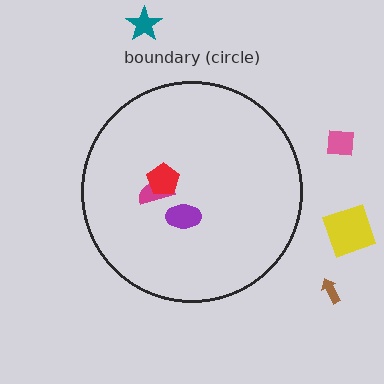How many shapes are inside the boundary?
3 inside, 4 outside.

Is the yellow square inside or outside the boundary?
Outside.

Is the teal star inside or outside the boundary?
Outside.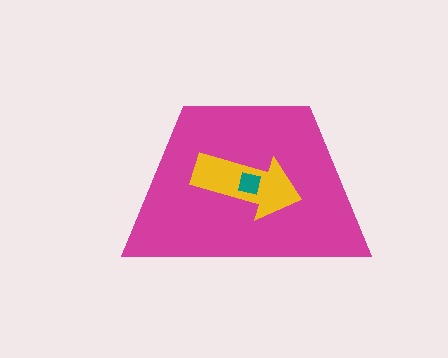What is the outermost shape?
The magenta trapezoid.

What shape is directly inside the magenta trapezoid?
The yellow arrow.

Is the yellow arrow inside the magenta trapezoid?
Yes.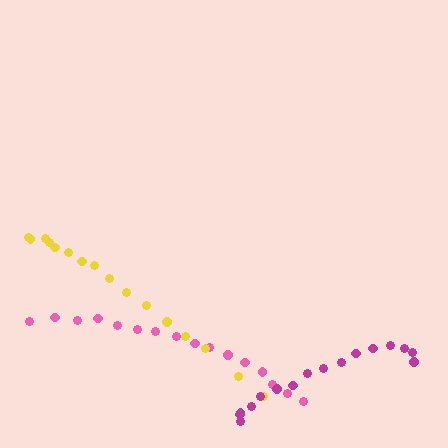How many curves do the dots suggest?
There are 3 distinct paths.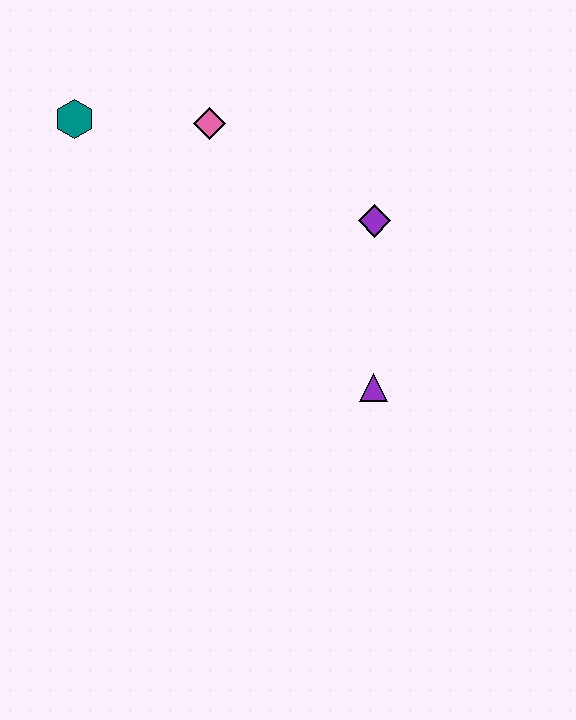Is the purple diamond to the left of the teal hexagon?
No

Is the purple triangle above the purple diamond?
No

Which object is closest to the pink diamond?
The teal hexagon is closest to the pink diamond.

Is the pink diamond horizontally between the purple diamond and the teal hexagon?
Yes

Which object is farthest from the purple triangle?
The teal hexagon is farthest from the purple triangle.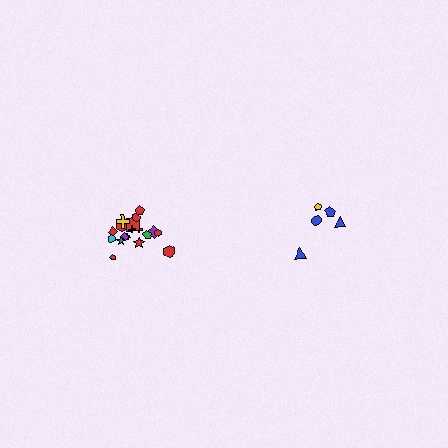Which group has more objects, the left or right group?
The left group.